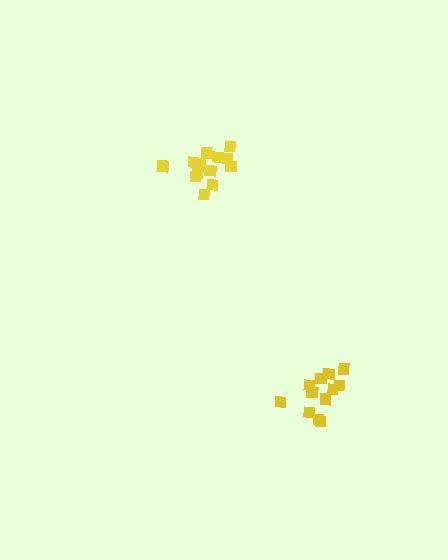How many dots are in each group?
Group 1: 13 dots, Group 2: 12 dots (25 total).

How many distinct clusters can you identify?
There are 2 distinct clusters.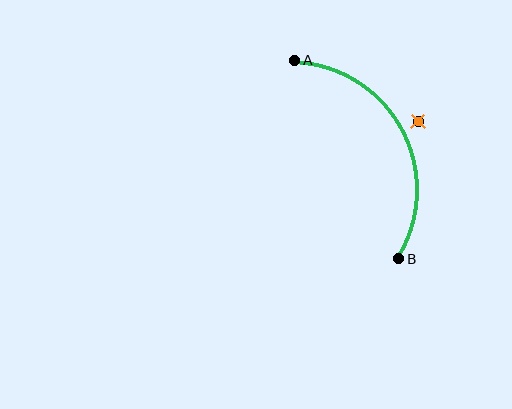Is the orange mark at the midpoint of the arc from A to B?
No — the orange mark does not lie on the arc at all. It sits slightly outside the curve.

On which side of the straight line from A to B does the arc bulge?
The arc bulges to the right of the straight line connecting A and B.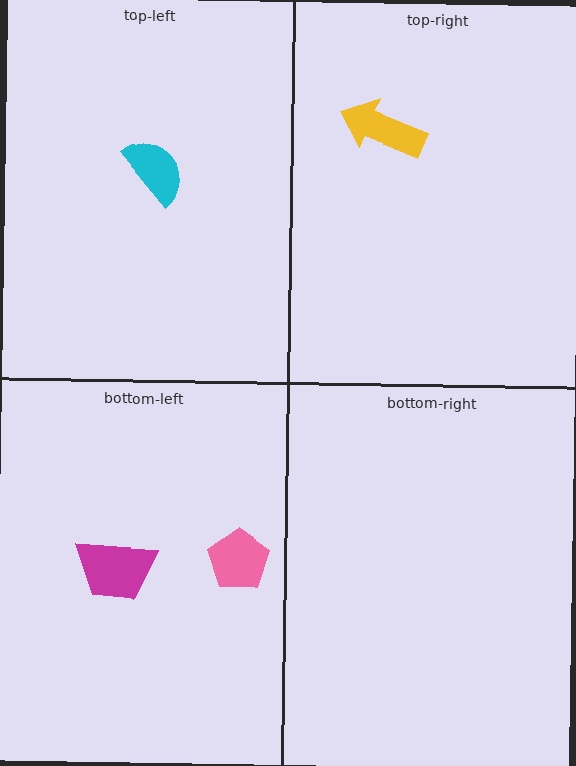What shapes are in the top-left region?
The cyan semicircle.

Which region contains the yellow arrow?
The top-right region.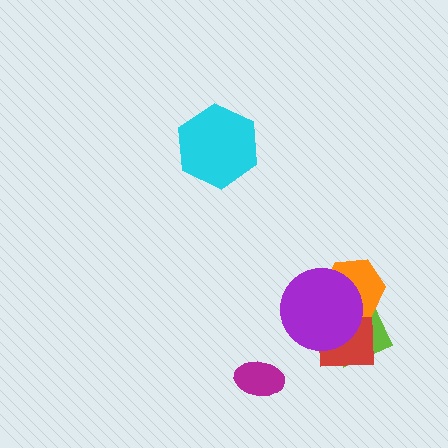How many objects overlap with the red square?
3 objects overlap with the red square.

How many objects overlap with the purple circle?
3 objects overlap with the purple circle.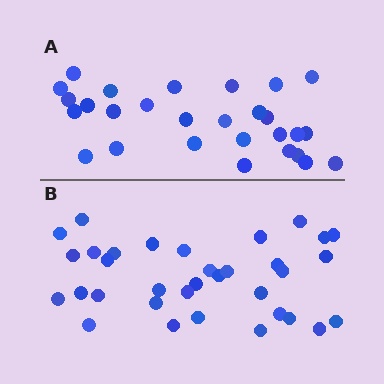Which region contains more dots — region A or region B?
Region B (the bottom region) has more dots.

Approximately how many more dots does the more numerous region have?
Region B has about 6 more dots than region A.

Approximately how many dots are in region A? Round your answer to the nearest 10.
About 30 dots. (The exact count is 28, which rounds to 30.)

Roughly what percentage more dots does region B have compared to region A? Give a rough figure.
About 20% more.